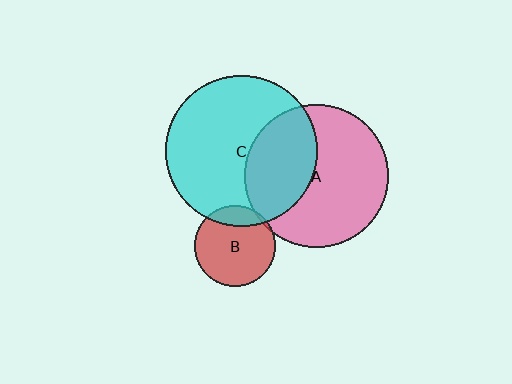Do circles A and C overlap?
Yes.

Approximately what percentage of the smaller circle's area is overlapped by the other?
Approximately 35%.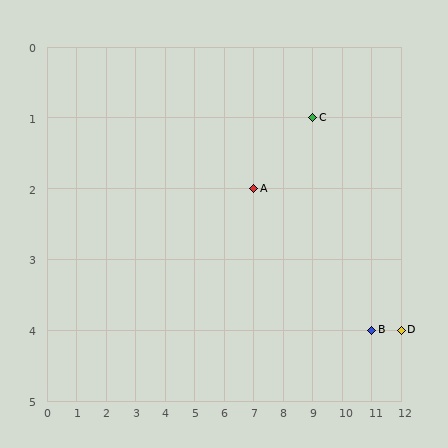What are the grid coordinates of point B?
Point B is at grid coordinates (11, 4).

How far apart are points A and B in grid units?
Points A and B are 4 columns and 2 rows apart (about 4.5 grid units diagonally).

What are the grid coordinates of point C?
Point C is at grid coordinates (9, 1).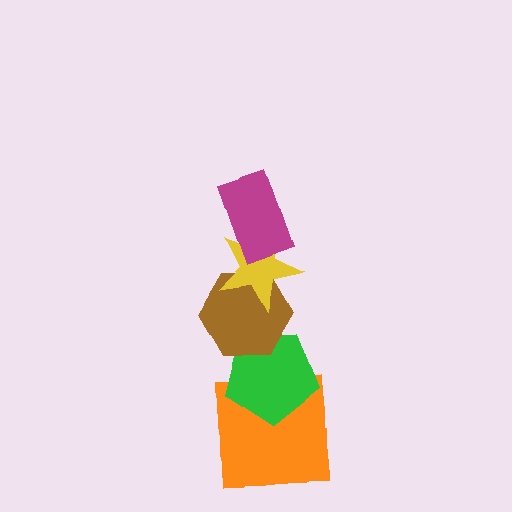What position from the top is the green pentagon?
The green pentagon is 4th from the top.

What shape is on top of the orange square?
The green pentagon is on top of the orange square.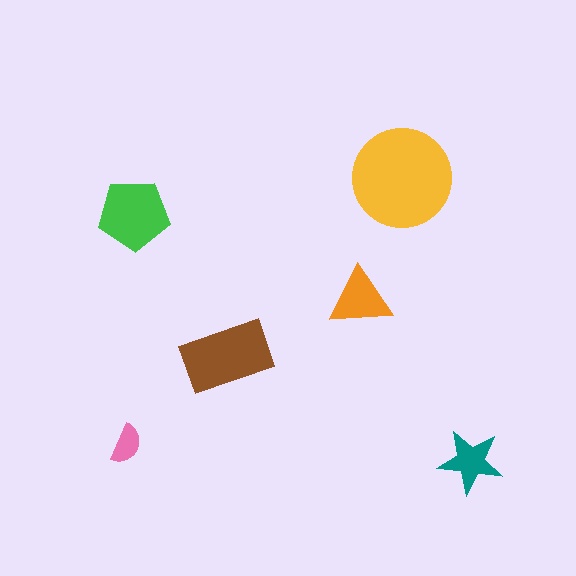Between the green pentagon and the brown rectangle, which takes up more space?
The brown rectangle.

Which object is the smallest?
The pink semicircle.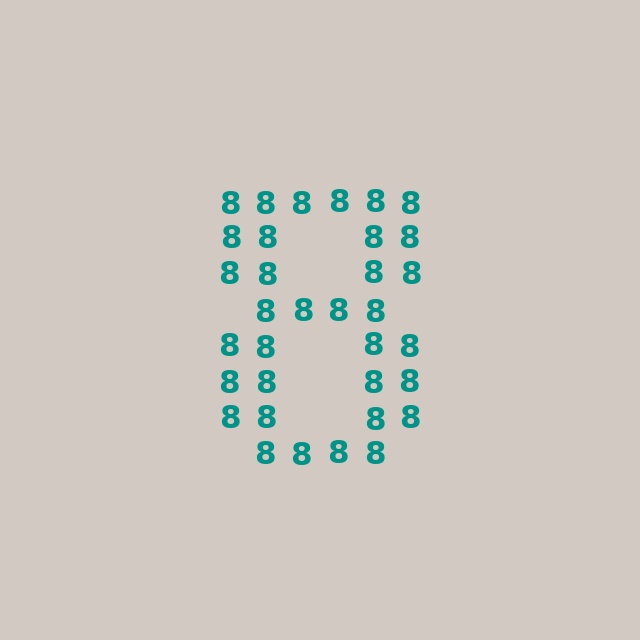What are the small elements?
The small elements are digit 8's.